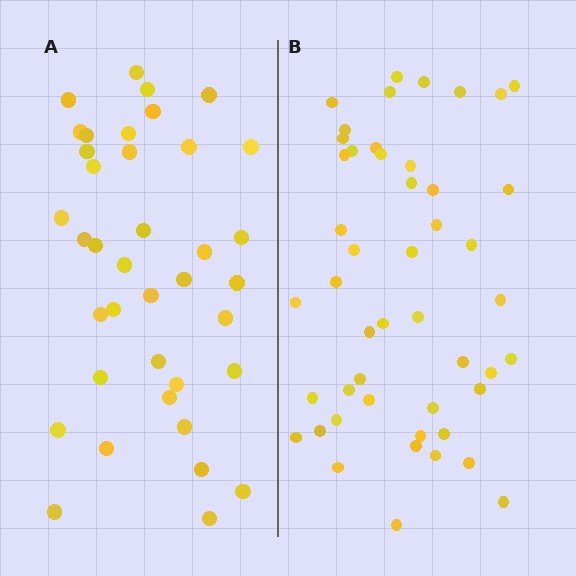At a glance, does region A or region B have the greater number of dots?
Region B (the right region) has more dots.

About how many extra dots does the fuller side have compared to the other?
Region B has roughly 10 or so more dots than region A.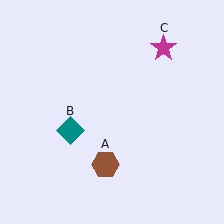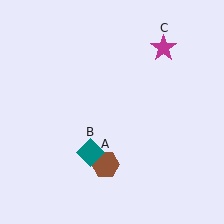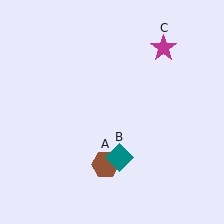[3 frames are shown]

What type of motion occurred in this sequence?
The teal diamond (object B) rotated counterclockwise around the center of the scene.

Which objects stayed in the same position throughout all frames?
Brown hexagon (object A) and magenta star (object C) remained stationary.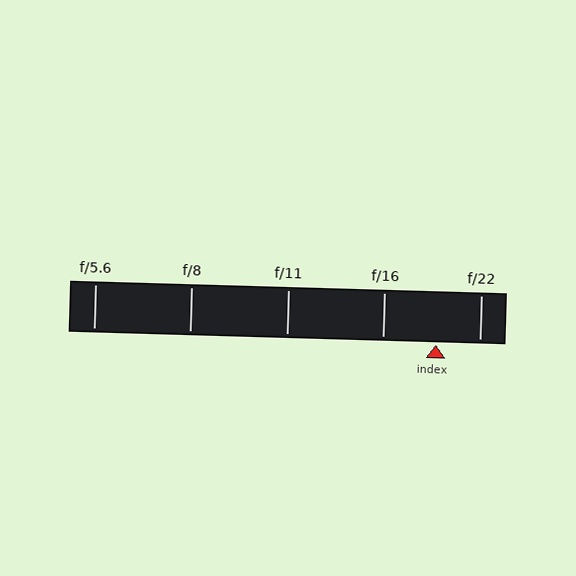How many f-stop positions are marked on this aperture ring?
There are 5 f-stop positions marked.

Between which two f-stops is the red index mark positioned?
The index mark is between f/16 and f/22.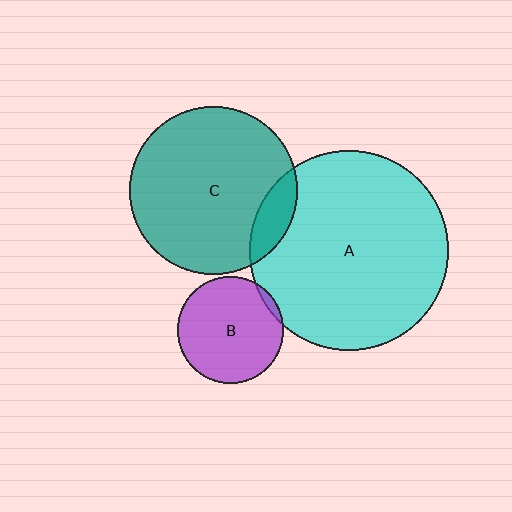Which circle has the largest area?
Circle A (cyan).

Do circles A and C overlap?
Yes.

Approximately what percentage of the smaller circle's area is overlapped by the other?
Approximately 10%.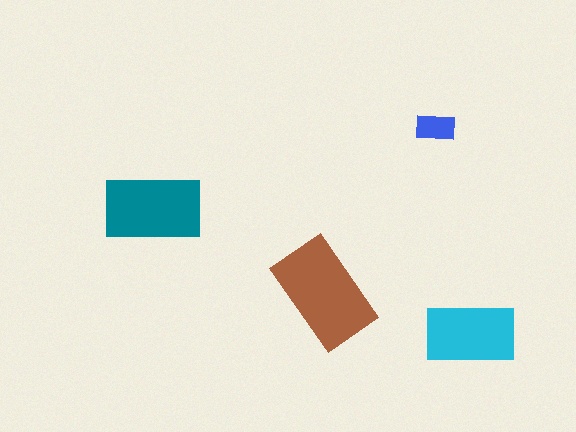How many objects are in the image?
There are 4 objects in the image.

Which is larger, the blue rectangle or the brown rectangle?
The brown one.